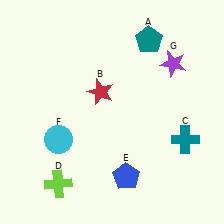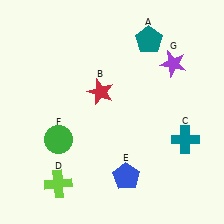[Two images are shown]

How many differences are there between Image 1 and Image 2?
There is 1 difference between the two images.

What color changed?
The circle (F) changed from cyan in Image 1 to green in Image 2.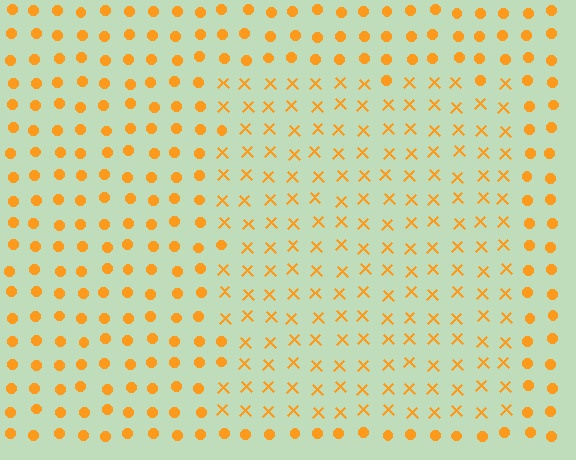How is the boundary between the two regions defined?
The boundary is defined by a change in element shape: X marks inside vs. circles outside. All elements share the same color and spacing.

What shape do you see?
I see a rectangle.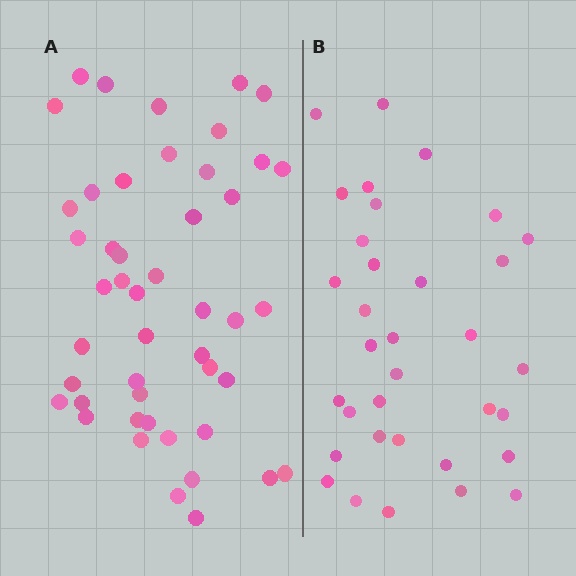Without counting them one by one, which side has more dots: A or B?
Region A (the left region) has more dots.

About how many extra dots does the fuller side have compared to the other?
Region A has approximately 15 more dots than region B.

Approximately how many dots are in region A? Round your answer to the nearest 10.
About 50 dots. (The exact count is 47, which rounds to 50.)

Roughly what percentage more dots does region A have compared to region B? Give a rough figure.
About 40% more.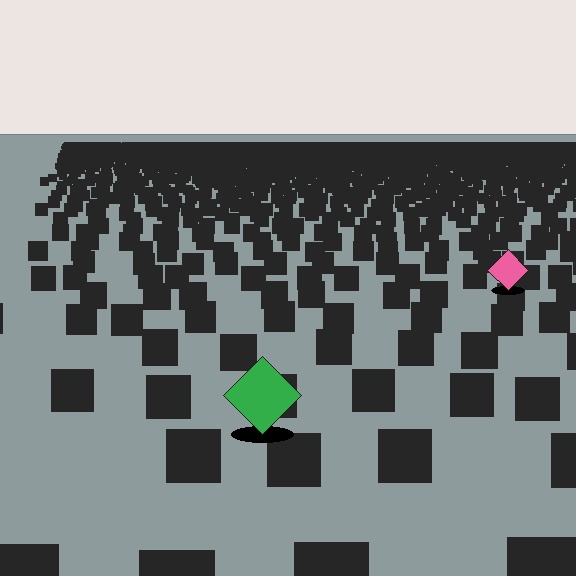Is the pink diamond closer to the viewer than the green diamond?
No. The green diamond is closer — you can tell from the texture gradient: the ground texture is coarser near it.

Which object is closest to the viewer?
The green diamond is closest. The texture marks near it are larger and more spread out.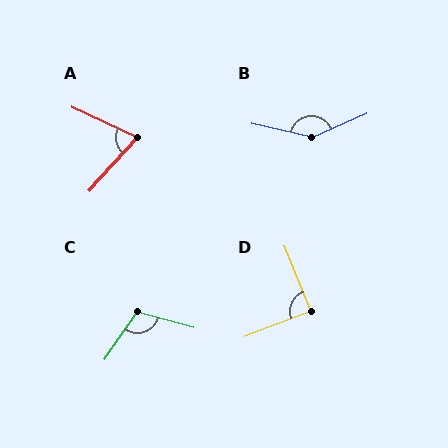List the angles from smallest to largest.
A (73°), D (89°), C (110°), B (143°).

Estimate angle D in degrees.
Approximately 89 degrees.